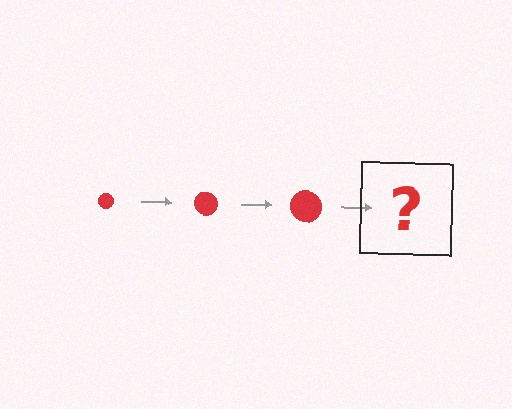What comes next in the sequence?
The next element should be a red circle, larger than the previous one.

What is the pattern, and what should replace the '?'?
The pattern is that the circle gets progressively larger each step. The '?' should be a red circle, larger than the previous one.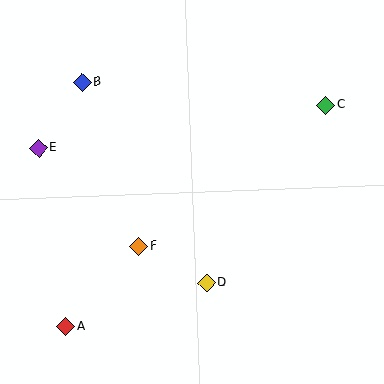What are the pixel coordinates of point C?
Point C is at (326, 105).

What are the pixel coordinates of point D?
Point D is at (207, 283).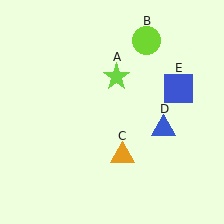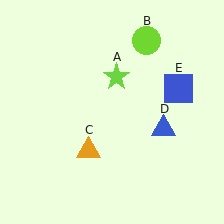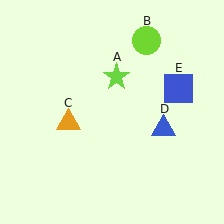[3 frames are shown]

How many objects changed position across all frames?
1 object changed position: orange triangle (object C).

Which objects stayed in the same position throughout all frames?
Lime star (object A) and lime circle (object B) and blue triangle (object D) and blue square (object E) remained stationary.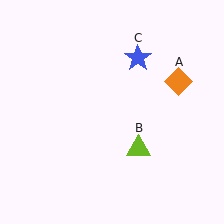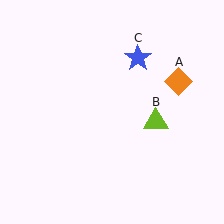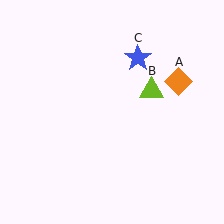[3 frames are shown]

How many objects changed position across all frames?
1 object changed position: lime triangle (object B).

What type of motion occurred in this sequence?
The lime triangle (object B) rotated counterclockwise around the center of the scene.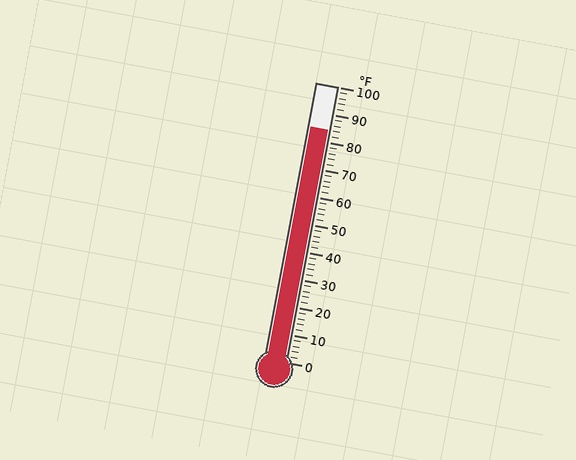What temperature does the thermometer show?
The thermometer shows approximately 84°F.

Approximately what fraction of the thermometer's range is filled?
The thermometer is filled to approximately 85% of its range.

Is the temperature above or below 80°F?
The temperature is above 80°F.